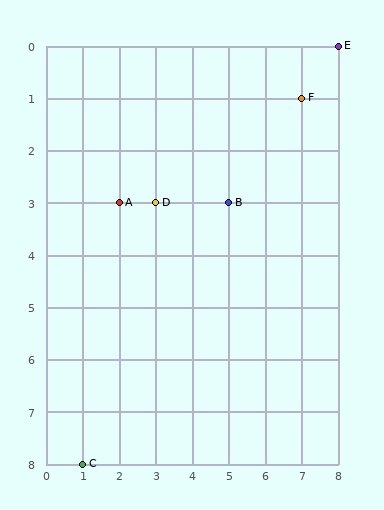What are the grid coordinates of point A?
Point A is at grid coordinates (2, 3).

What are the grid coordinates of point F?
Point F is at grid coordinates (7, 1).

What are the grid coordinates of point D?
Point D is at grid coordinates (3, 3).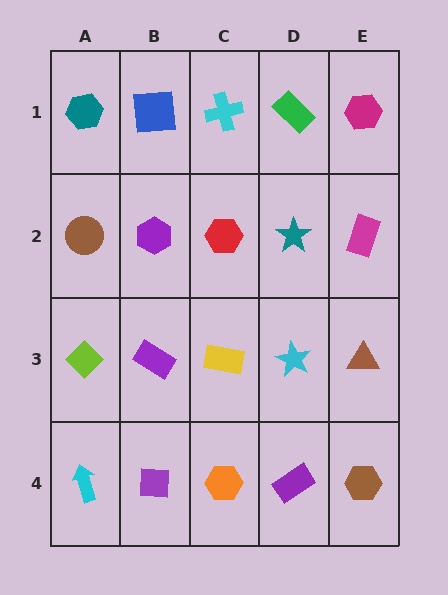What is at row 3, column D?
A cyan star.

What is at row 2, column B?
A purple hexagon.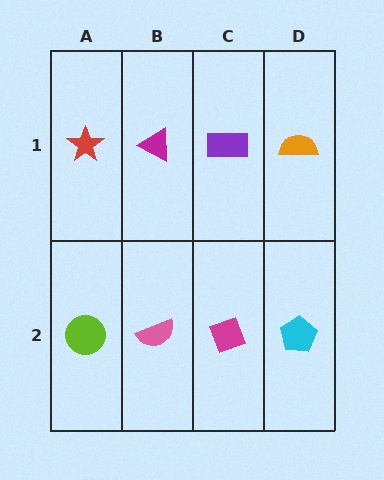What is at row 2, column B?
A pink semicircle.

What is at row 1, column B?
A magenta triangle.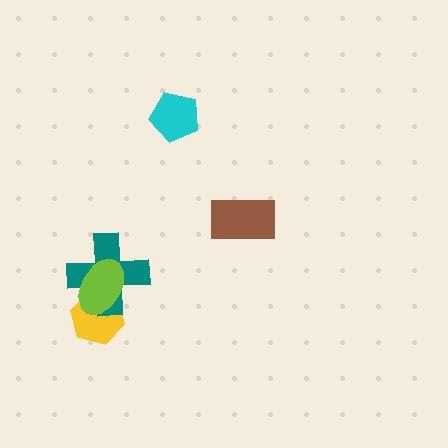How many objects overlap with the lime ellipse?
2 objects overlap with the lime ellipse.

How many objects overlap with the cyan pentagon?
0 objects overlap with the cyan pentagon.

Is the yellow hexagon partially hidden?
Yes, it is partially covered by another shape.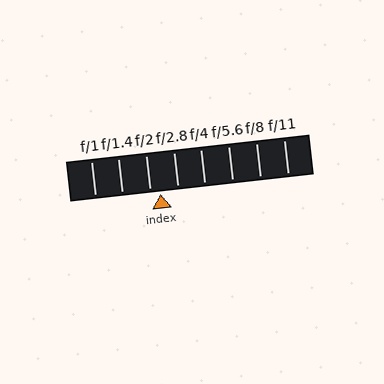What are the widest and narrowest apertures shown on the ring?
The widest aperture shown is f/1 and the narrowest is f/11.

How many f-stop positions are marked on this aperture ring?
There are 8 f-stop positions marked.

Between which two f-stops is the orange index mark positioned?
The index mark is between f/2 and f/2.8.